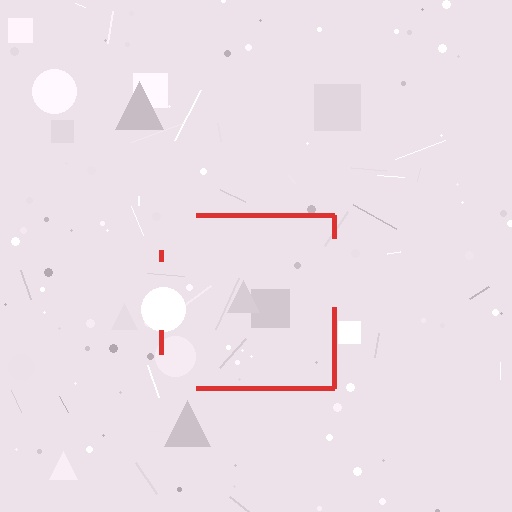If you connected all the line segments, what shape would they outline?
They would outline a square.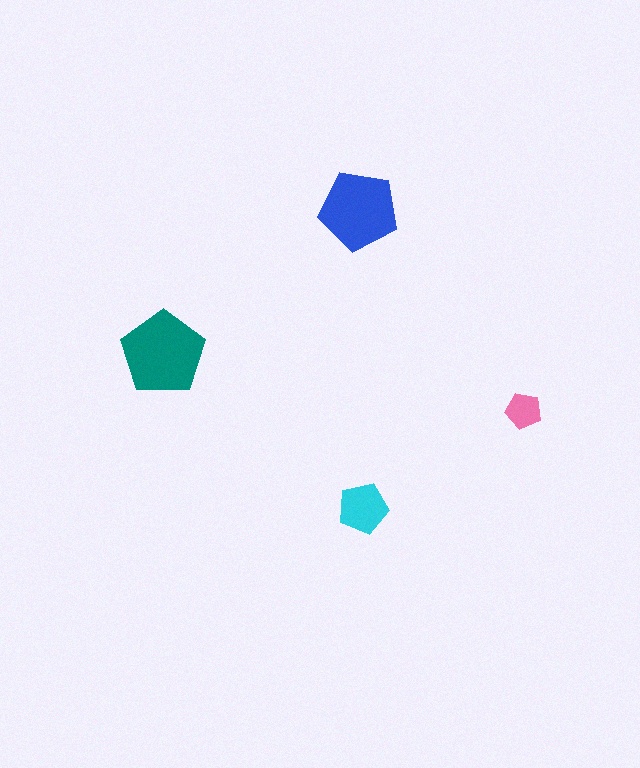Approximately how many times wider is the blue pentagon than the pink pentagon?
About 2 times wider.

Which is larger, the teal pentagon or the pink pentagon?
The teal one.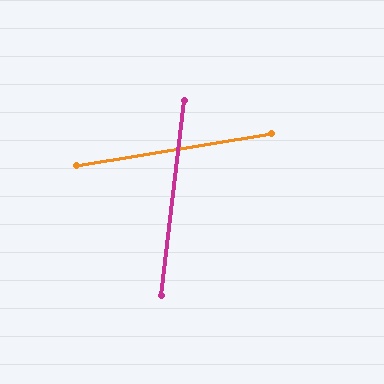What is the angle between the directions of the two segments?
Approximately 74 degrees.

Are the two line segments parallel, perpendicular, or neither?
Neither parallel nor perpendicular — they differ by about 74°.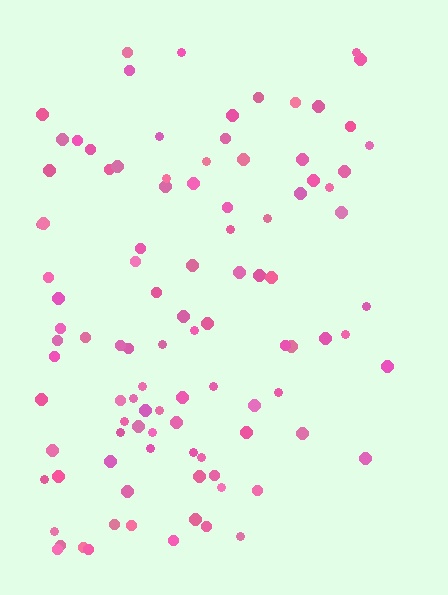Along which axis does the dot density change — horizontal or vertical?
Horizontal.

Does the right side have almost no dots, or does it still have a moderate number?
Still a moderate number, just noticeably fewer than the left.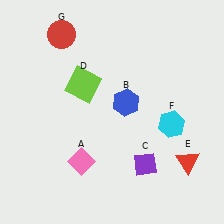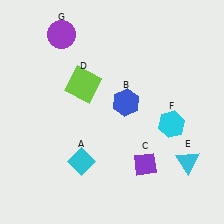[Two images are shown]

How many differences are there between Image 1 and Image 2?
There are 3 differences between the two images.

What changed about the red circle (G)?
In Image 1, G is red. In Image 2, it changed to purple.